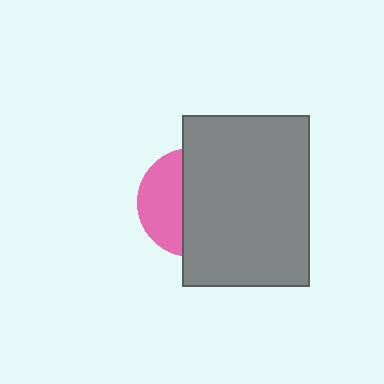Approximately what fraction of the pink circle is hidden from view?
Roughly 62% of the pink circle is hidden behind the gray rectangle.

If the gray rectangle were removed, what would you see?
You would see the complete pink circle.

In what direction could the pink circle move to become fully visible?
The pink circle could move left. That would shift it out from behind the gray rectangle entirely.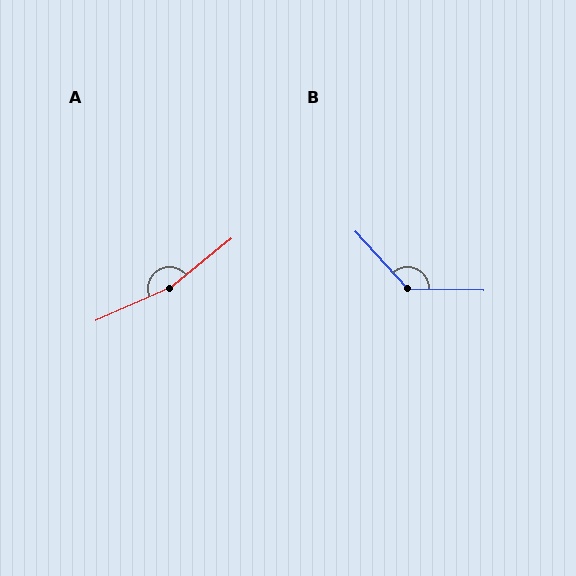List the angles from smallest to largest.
B (133°), A (165°).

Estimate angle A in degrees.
Approximately 165 degrees.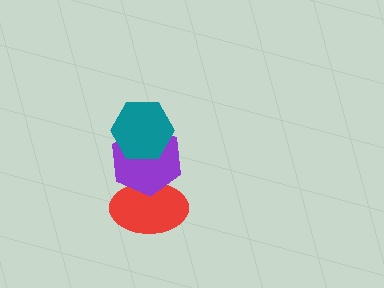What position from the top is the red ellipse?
The red ellipse is 3rd from the top.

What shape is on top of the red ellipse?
The purple hexagon is on top of the red ellipse.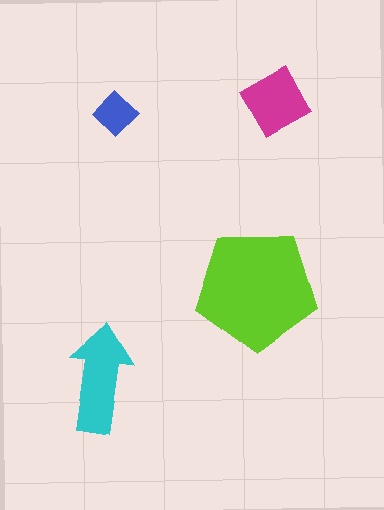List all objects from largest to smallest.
The lime pentagon, the cyan arrow, the magenta square, the blue diamond.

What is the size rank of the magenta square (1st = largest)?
3rd.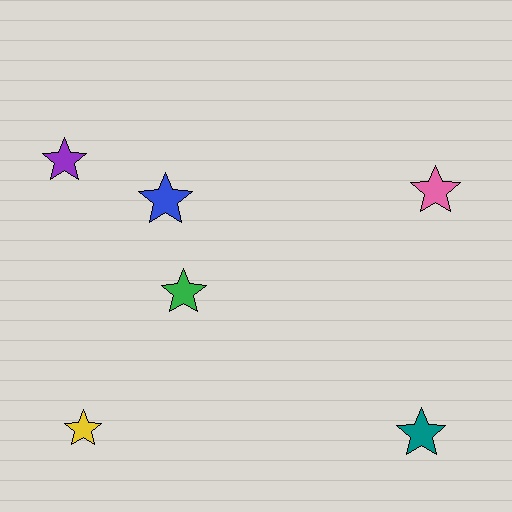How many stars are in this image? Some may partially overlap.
There are 6 stars.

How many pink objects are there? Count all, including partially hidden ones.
There is 1 pink object.